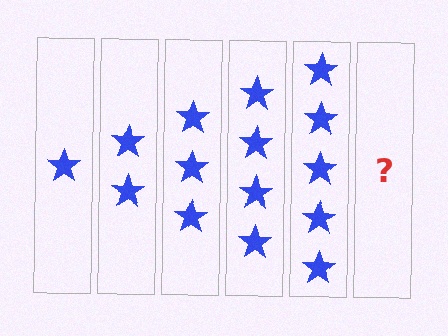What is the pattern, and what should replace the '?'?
The pattern is that each step adds one more star. The '?' should be 6 stars.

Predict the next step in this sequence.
The next step is 6 stars.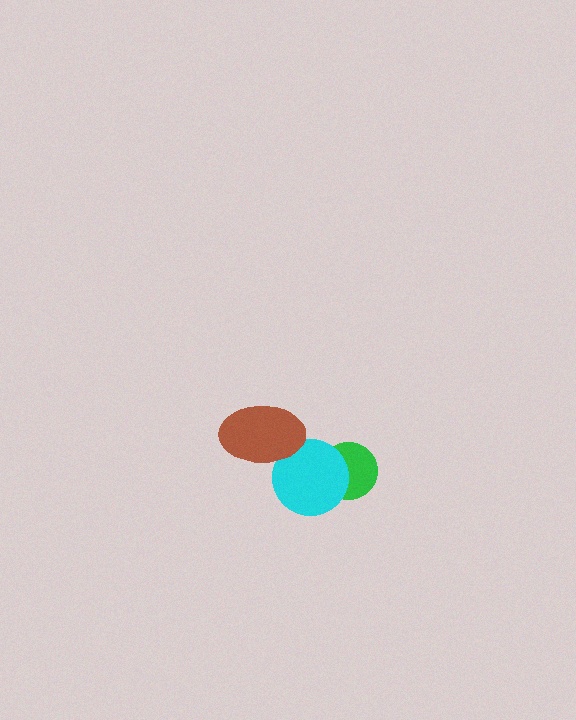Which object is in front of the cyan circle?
The brown ellipse is in front of the cyan circle.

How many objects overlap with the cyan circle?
2 objects overlap with the cyan circle.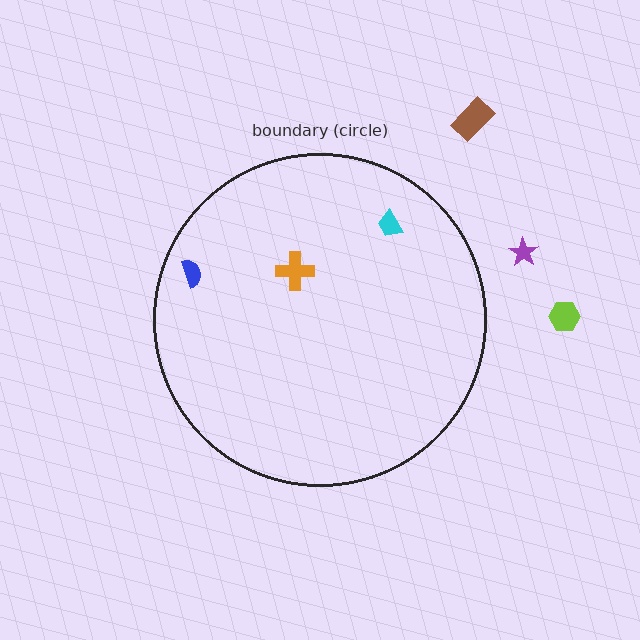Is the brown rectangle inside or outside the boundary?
Outside.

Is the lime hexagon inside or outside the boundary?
Outside.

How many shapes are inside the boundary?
3 inside, 3 outside.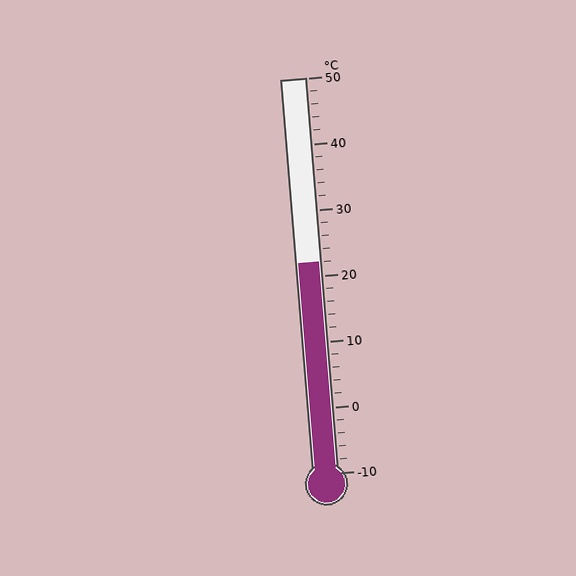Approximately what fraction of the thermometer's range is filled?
The thermometer is filled to approximately 55% of its range.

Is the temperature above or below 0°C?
The temperature is above 0°C.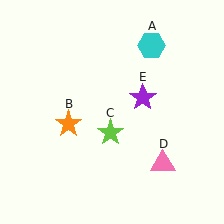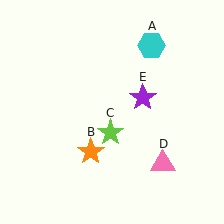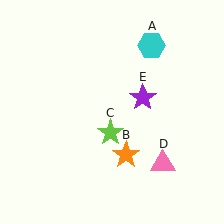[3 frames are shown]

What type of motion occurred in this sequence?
The orange star (object B) rotated counterclockwise around the center of the scene.